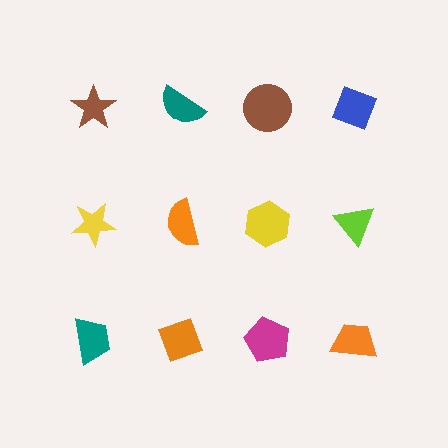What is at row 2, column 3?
A yellow hexagon.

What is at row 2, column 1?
A yellow star.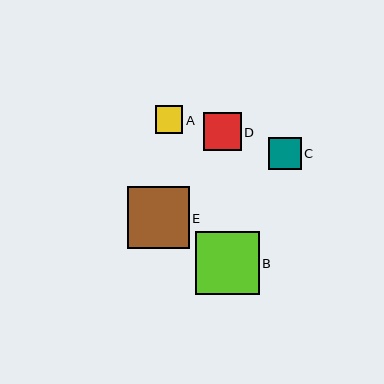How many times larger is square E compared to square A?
Square E is approximately 2.2 times the size of square A.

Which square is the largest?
Square B is the largest with a size of approximately 63 pixels.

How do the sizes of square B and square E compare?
Square B and square E are approximately the same size.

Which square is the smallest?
Square A is the smallest with a size of approximately 28 pixels.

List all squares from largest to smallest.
From largest to smallest: B, E, D, C, A.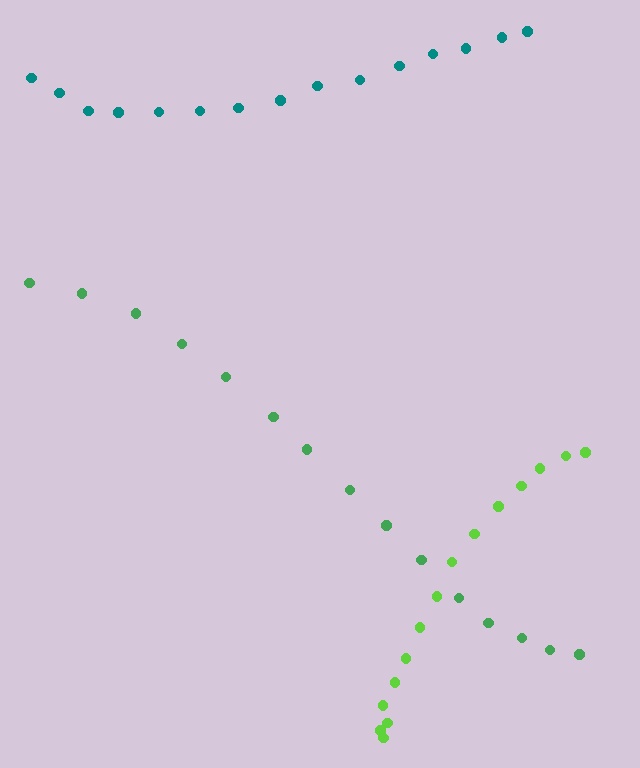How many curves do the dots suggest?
There are 3 distinct paths.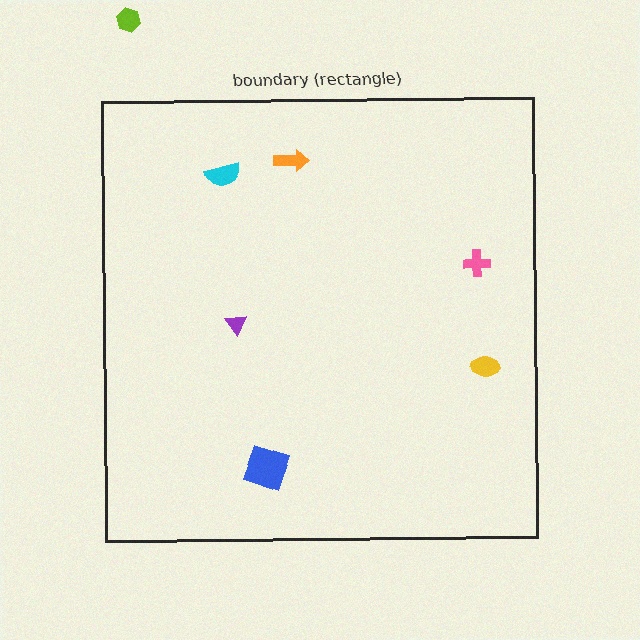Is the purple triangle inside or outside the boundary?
Inside.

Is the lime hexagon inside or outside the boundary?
Outside.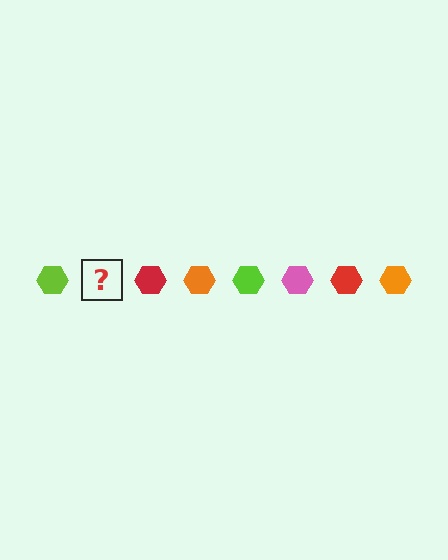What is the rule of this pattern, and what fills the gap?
The rule is that the pattern cycles through lime, pink, red, orange hexagons. The gap should be filled with a pink hexagon.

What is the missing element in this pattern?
The missing element is a pink hexagon.